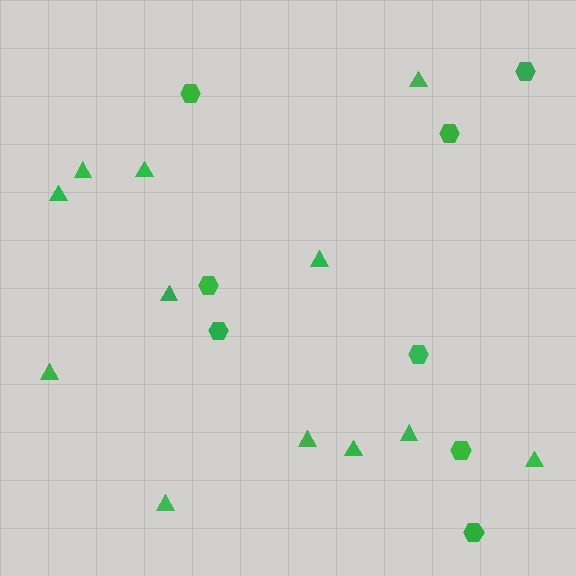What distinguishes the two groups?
There are 2 groups: one group of triangles (12) and one group of hexagons (8).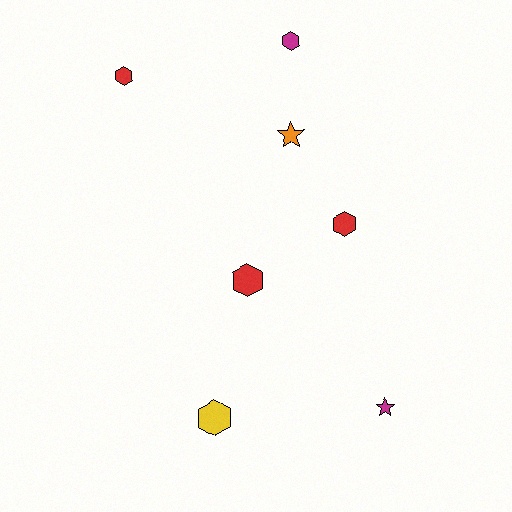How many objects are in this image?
There are 7 objects.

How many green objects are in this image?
There are no green objects.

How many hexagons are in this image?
There are 5 hexagons.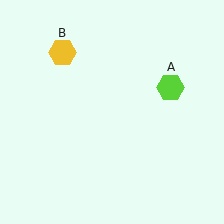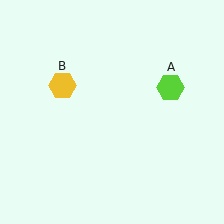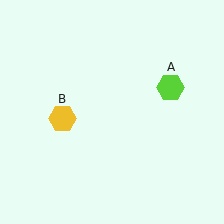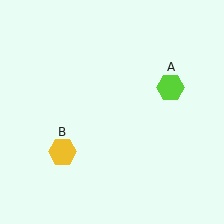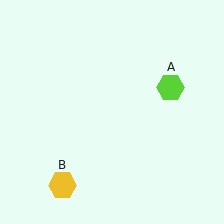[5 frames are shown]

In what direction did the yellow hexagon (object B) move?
The yellow hexagon (object B) moved down.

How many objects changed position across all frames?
1 object changed position: yellow hexagon (object B).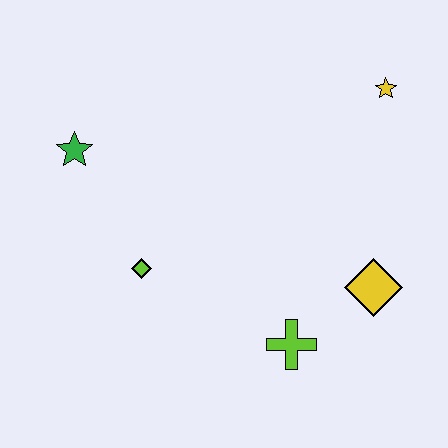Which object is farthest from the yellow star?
The green star is farthest from the yellow star.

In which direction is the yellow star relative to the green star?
The yellow star is to the right of the green star.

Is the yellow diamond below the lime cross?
No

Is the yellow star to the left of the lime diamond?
No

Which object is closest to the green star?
The lime diamond is closest to the green star.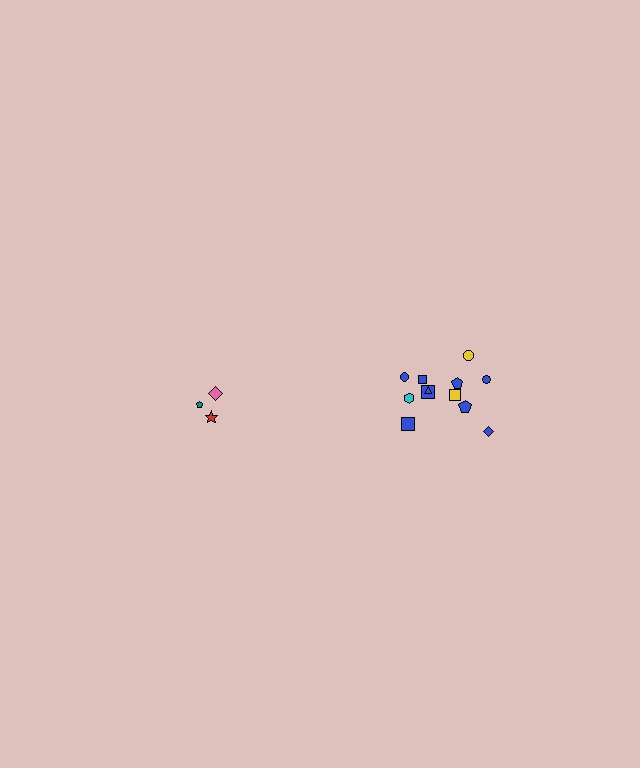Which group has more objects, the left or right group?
The right group.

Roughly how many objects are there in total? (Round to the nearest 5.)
Roughly 15 objects in total.